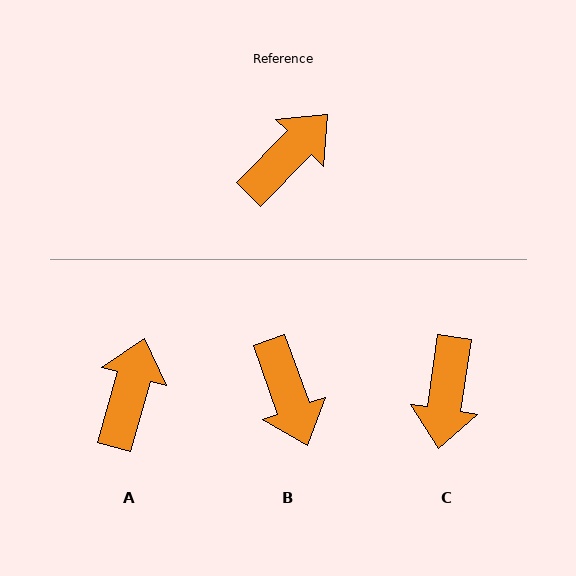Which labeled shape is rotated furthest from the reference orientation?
C, about 143 degrees away.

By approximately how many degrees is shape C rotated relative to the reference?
Approximately 143 degrees clockwise.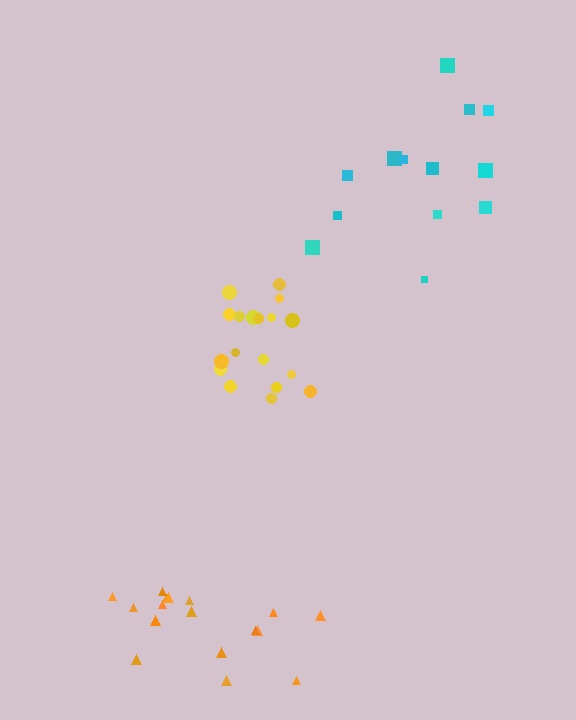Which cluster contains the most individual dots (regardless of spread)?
Yellow (18).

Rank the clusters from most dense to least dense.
yellow, orange, cyan.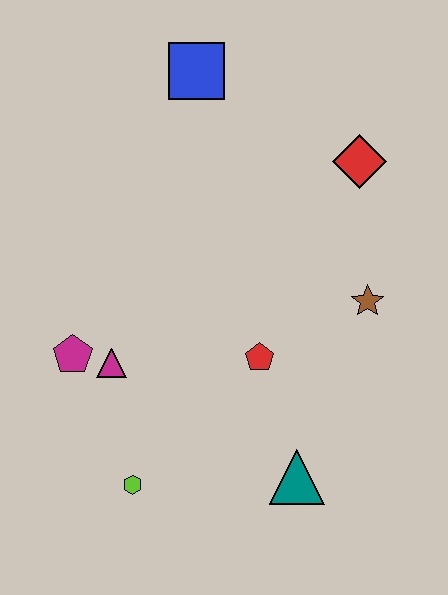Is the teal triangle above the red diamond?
No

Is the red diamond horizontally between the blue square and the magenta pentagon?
No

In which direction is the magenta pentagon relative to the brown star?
The magenta pentagon is to the left of the brown star.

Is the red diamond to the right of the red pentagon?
Yes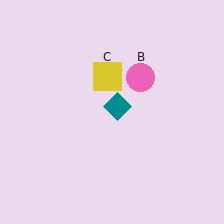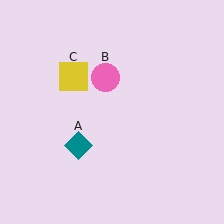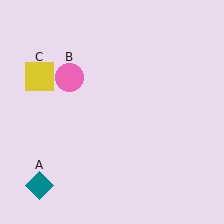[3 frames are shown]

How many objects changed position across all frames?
3 objects changed position: teal diamond (object A), pink circle (object B), yellow square (object C).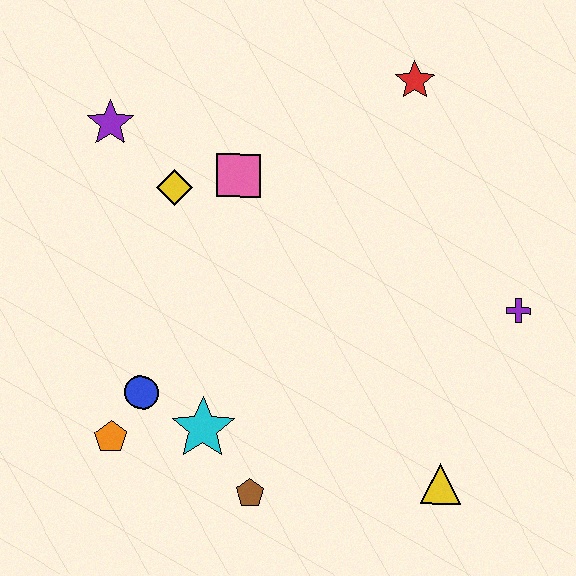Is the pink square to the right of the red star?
No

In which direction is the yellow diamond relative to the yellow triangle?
The yellow diamond is above the yellow triangle.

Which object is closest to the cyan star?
The blue circle is closest to the cyan star.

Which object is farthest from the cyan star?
The red star is farthest from the cyan star.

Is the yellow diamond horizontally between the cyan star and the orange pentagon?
Yes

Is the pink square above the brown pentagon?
Yes